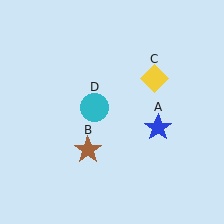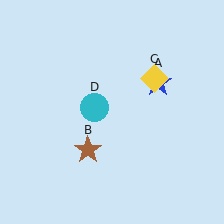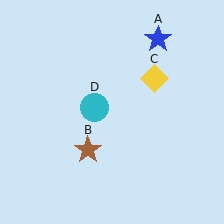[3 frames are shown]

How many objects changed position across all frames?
1 object changed position: blue star (object A).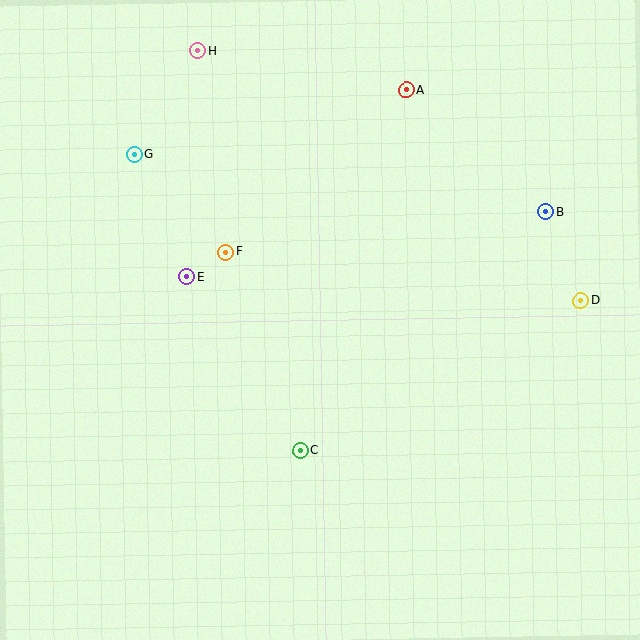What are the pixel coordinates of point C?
Point C is at (301, 450).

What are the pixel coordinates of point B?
Point B is at (546, 212).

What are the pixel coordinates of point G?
Point G is at (134, 154).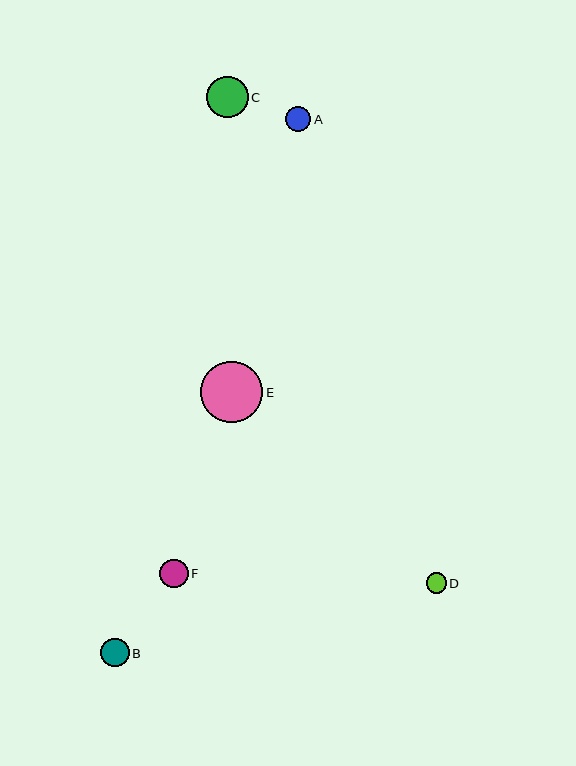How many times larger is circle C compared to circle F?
Circle C is approximately 1.5 times the size of circle F.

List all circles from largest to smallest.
From largest to smallest: E, C, F, B, A, D.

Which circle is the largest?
Circle E is the largest with a size of approximately 62 pixels.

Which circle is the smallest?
Circle D is the smallest with a size of approximately 20 pixels.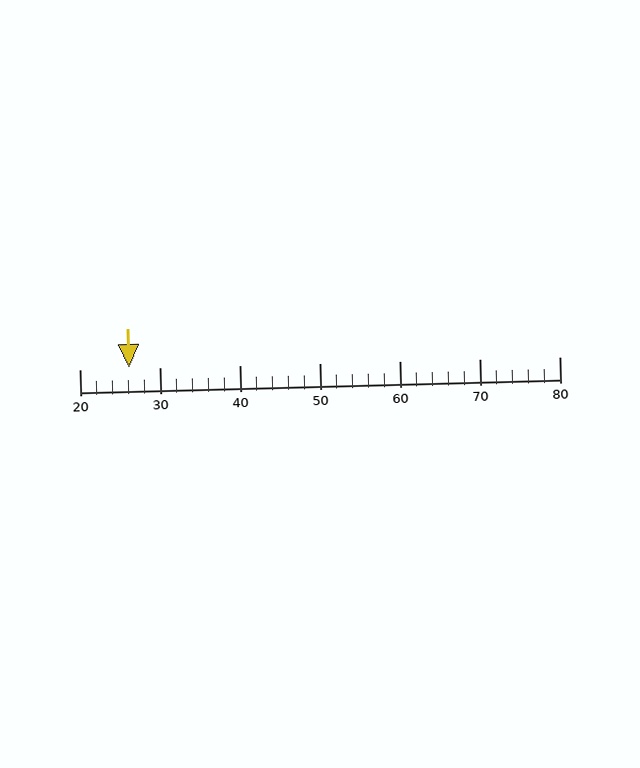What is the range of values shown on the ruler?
The ruler shows values from 20 to 80.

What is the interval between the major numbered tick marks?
The major tick marks are spaced 10 units apart.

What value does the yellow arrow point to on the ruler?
The yellow arrow points to approximately 26.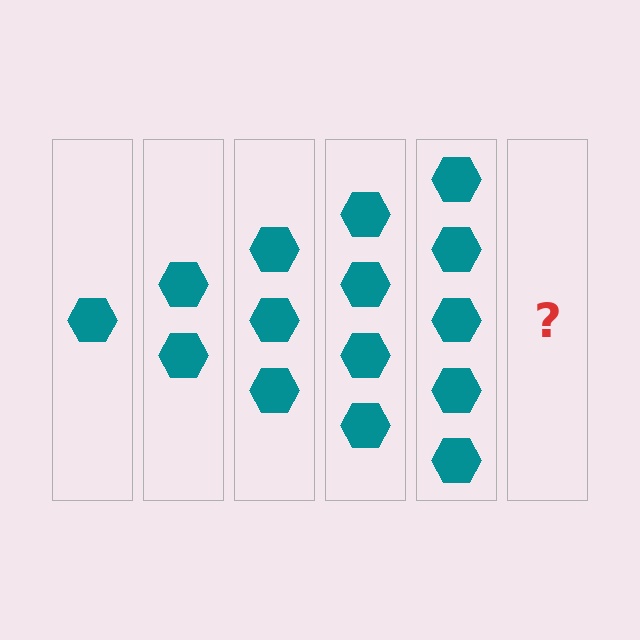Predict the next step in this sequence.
The next step is 6 hexagons.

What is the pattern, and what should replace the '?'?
The pattern is that each step adds one more hexagon. The '?' should be 6 hexagons.